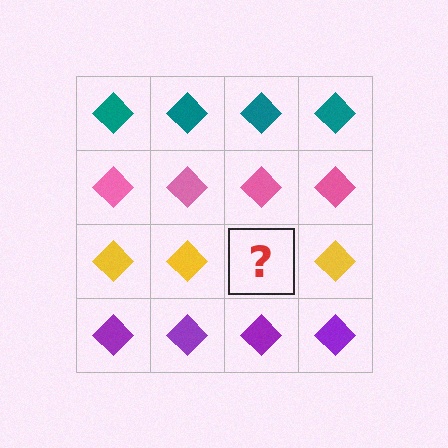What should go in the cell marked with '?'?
The missing cell should contain a yellow diamond.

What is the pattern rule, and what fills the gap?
The rule is that each row has a consistent color. The gap should be filled with a yellow diamond.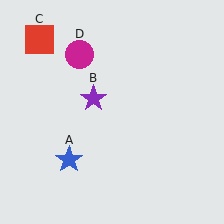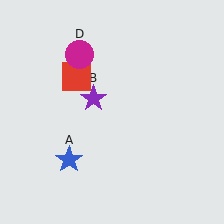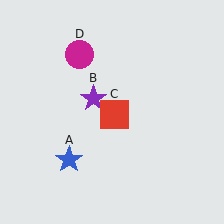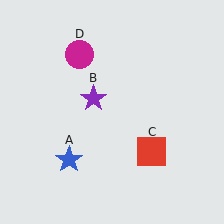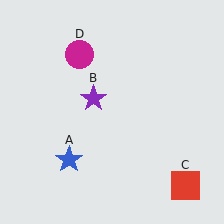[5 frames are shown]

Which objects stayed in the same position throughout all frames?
Blue star (object A) and purple star (object B) and magenta circle (object D) remained stationary.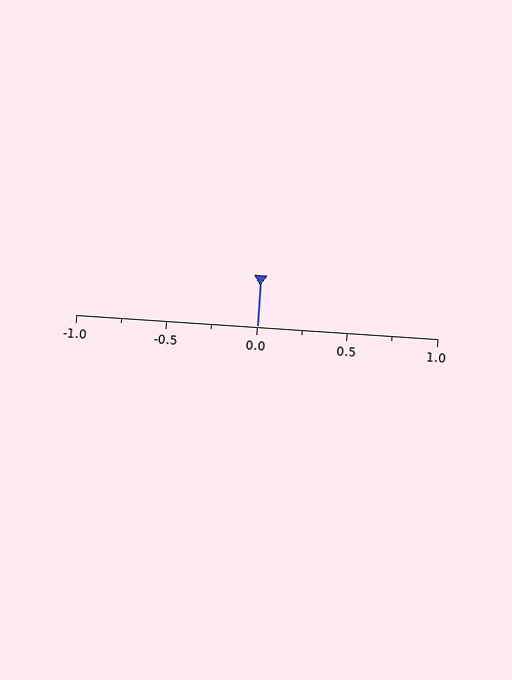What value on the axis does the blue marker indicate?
The marker indicates approximately 0.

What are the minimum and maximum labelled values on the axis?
The axis runs from -1.0 to 1.0.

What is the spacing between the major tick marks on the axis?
The major ticks are spaced 0.5 apart.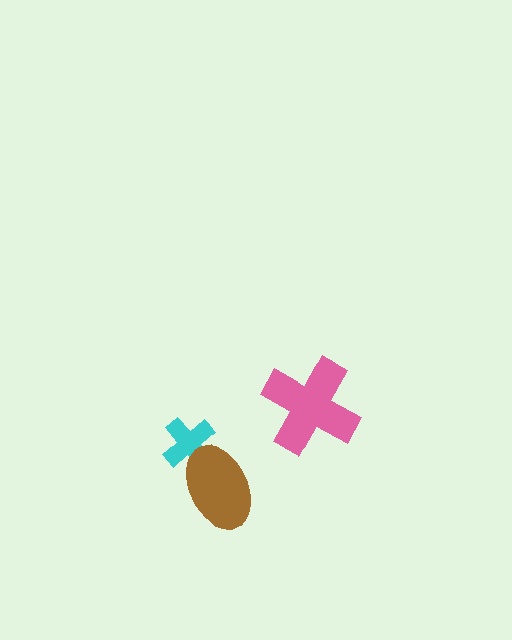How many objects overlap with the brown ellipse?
1 object overlaps with the brown ellipse.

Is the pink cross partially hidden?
No, no other shape covers it.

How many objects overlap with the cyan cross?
1 object overlaps with the cyan cross.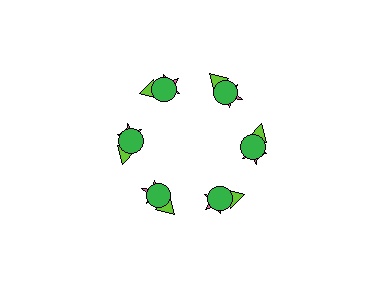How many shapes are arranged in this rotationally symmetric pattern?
There are 18 shapes, arranged in 6 groups of 3.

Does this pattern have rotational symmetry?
Yes, this pattern has 6-fold rotational symmetry. It looks the same after rotating 60 degrees around the center.